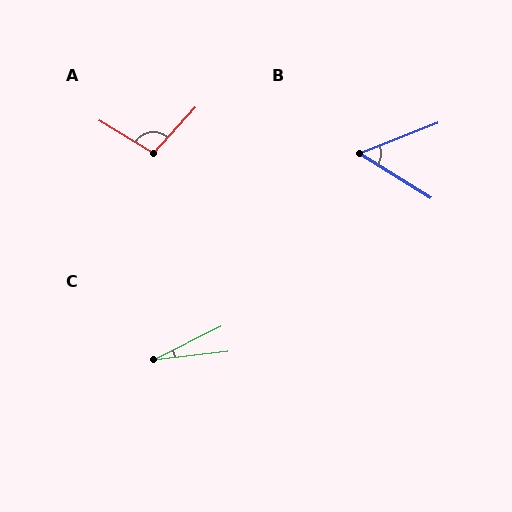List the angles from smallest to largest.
C (20°), B (53°), A (101°).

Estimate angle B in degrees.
Approximately 53 degrees.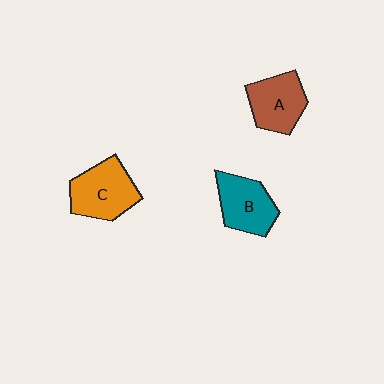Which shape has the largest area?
Shape C (orange).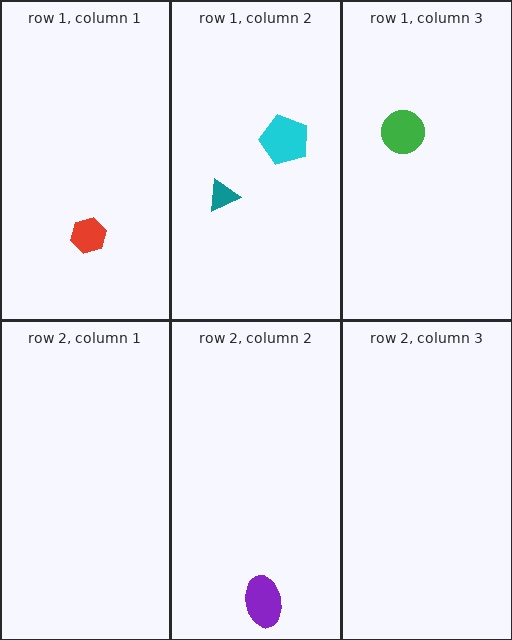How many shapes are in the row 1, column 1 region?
1.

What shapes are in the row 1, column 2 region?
The teal triangle, the cyan pentagon.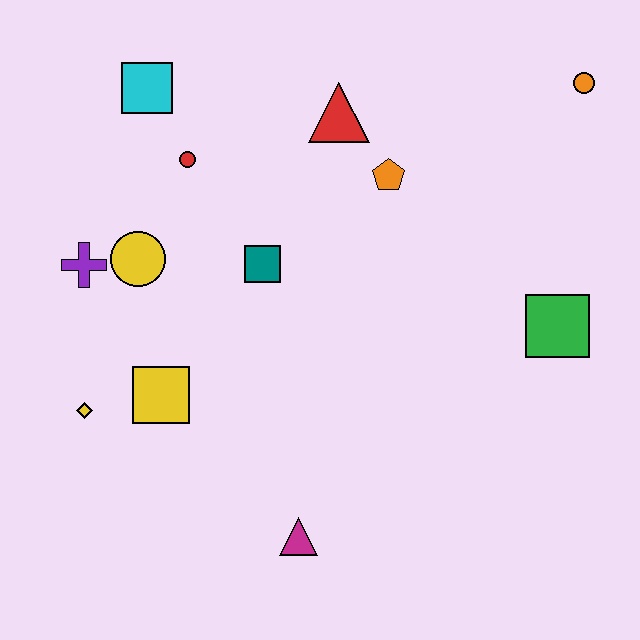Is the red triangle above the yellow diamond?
Yes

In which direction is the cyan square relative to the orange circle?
The cyan square is to the left of the orange circle.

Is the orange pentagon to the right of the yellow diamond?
Yes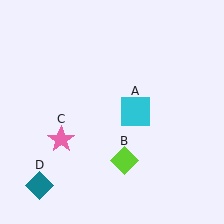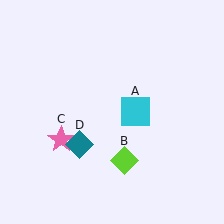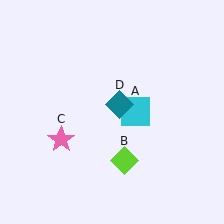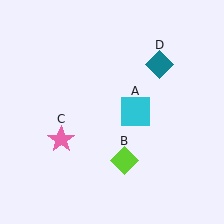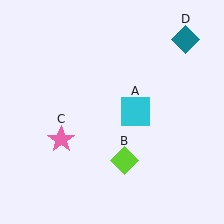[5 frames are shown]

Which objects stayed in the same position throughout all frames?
Cyan square (object A) and lime diamond (object B) and pink star (object C) remained stationary.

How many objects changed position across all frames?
1 object changed position: teal diamond (object D).